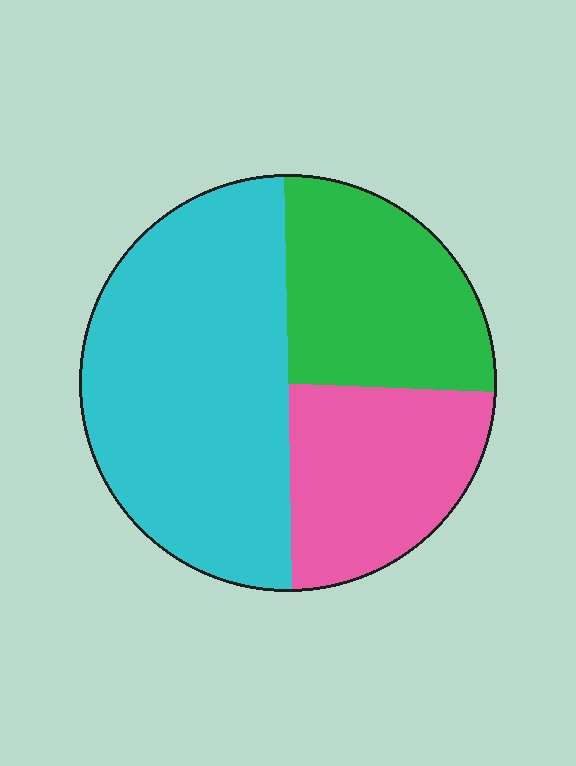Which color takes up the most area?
Cyan, at roughly 50%.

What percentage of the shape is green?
Green covers roughly 25% of the shape.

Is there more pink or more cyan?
Cyan.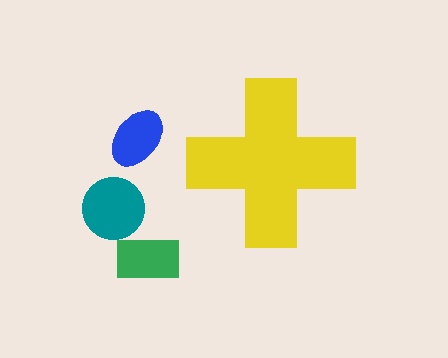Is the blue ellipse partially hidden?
No, the blue ellipse is fully visible.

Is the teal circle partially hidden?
No, the teal circle is fully visible.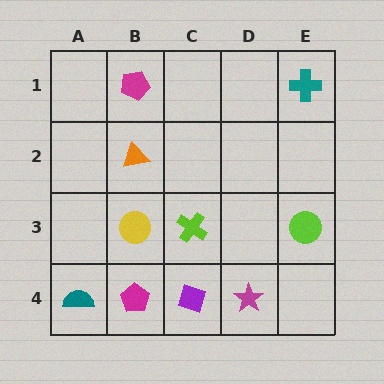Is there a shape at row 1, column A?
No, that cell is empty.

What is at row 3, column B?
A yellow circle.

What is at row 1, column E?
A teal cross.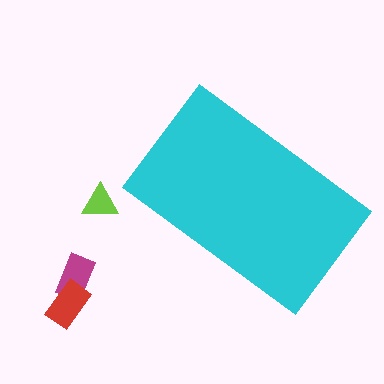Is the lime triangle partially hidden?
No, the lime triangle is fully visible.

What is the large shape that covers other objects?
A cyan rectangle.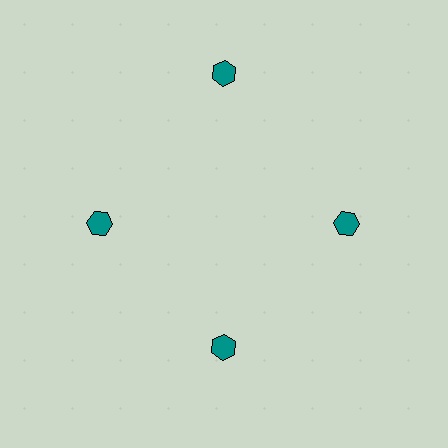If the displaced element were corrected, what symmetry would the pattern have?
It would have 4-fold rotational symmetry — the pattern would map onto itself every 90 degrees.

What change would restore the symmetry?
The symmetry would be restored by moving it inward, back onto the ring so that all 4 hexagons sit at equal angles and equal distance from the center.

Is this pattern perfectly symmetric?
No. The 4 teal hexagons are arranged in a ring, but one element near the 12 o'clock position is pushed outward from the center, breaking the 4-fold rotational symmetry.